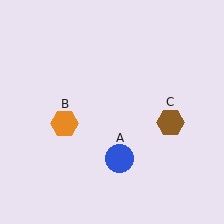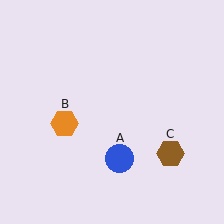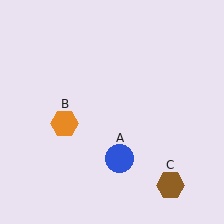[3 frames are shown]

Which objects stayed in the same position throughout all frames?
Blue circle (object A) and orange hexagon (object B) remained stationary.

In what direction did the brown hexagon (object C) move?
The brown hexagon (object C) moved down.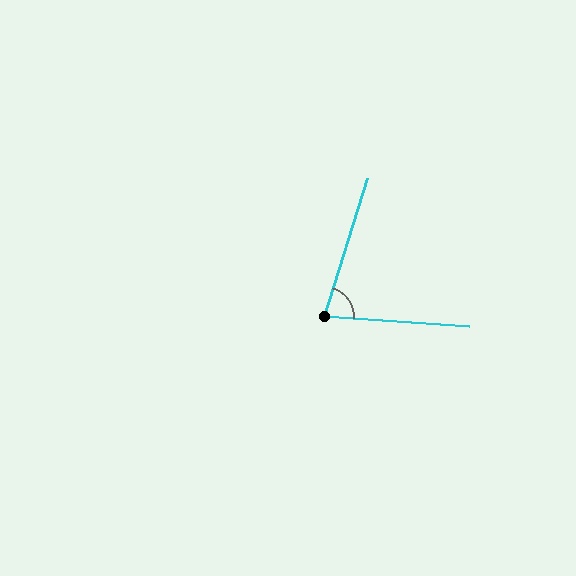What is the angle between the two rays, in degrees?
Approximately 76 degrees.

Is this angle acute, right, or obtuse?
It is acute.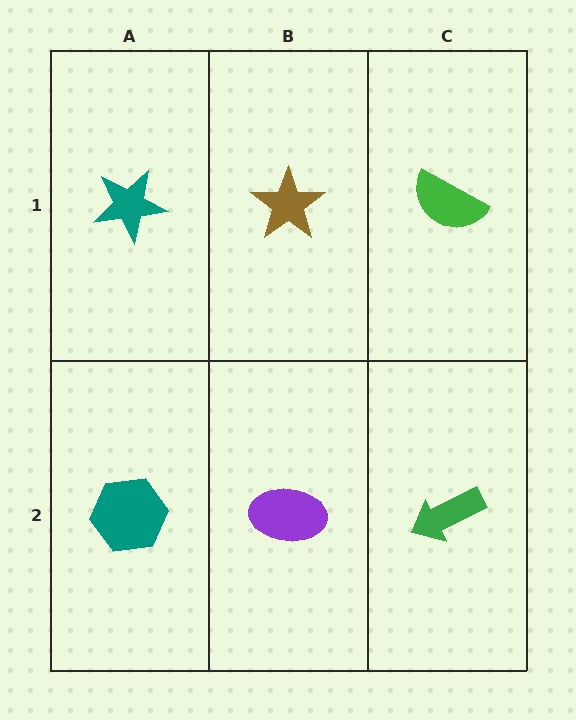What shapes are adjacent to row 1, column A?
A teal hexagon (row 2, column A), a brown star (row 1, column B).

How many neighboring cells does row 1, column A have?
2.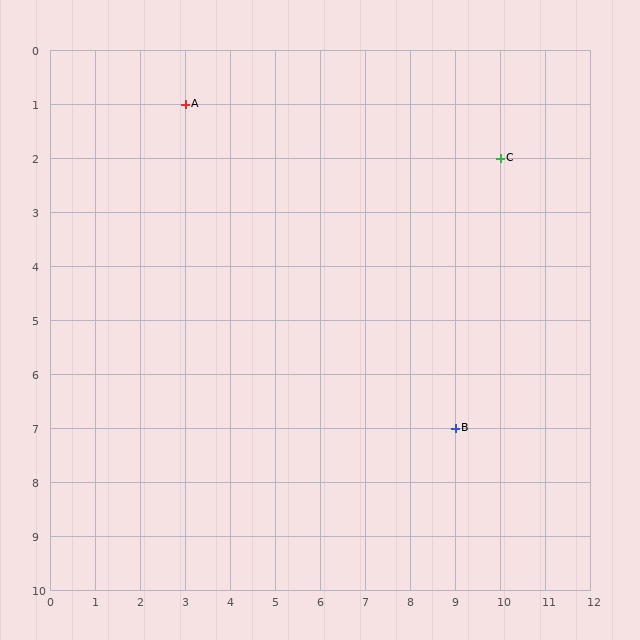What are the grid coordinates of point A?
Point A is at grid coordinates (3, 1).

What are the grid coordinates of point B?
Point B is at grid coordinates (9, 7).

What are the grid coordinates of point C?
Point C is at grid coordinates (10, 2).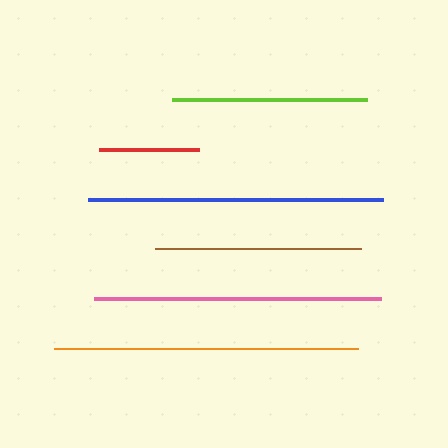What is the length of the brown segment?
The brown segment is approximately 206 pixels long.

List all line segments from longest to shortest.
From longest to shortest: orange, blue, pink, brown, lime, red.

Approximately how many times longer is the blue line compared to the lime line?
The blue line is approximately 1.5 times the length of the lime line.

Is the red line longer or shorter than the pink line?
The pink line is longer than the red line.